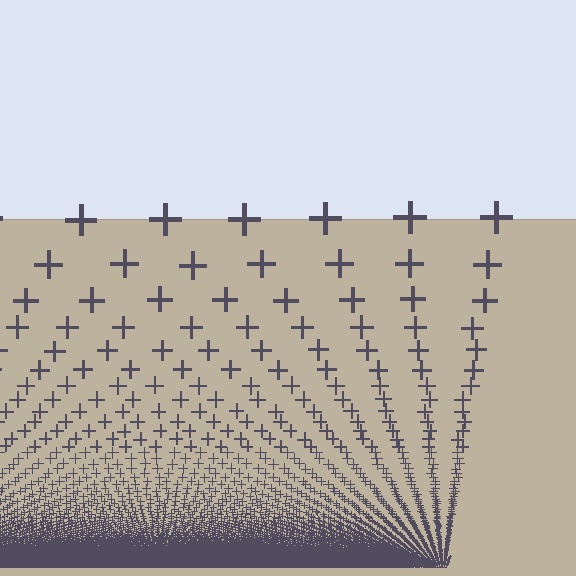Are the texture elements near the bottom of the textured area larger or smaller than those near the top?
Smaller. The gradient is inverted — elements near the bottom are smaller and denser.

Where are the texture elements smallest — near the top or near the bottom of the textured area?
Near the bottom.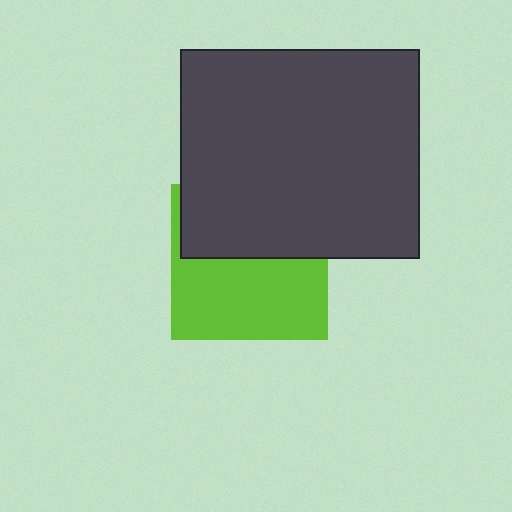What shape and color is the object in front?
The object in front is a dark gray rectangle.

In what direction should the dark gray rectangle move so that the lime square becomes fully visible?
The dark gray rectangle should move up. That is the shortest direction to clear the overlap and leave the lime square fully visible.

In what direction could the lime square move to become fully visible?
The lime square could move down. That would shift it out from behind the dark gray rectangle entirely.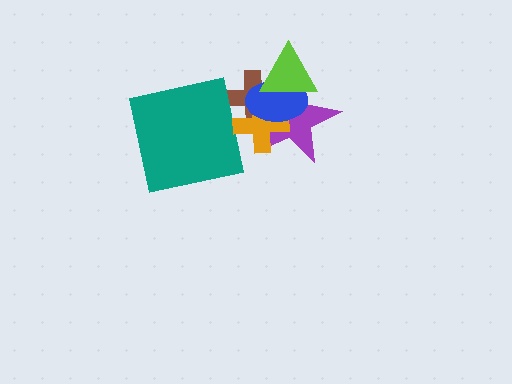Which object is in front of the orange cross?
The blue ellipse is in front of the orange cross.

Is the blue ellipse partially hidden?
Yes, it is partially covered by another shape.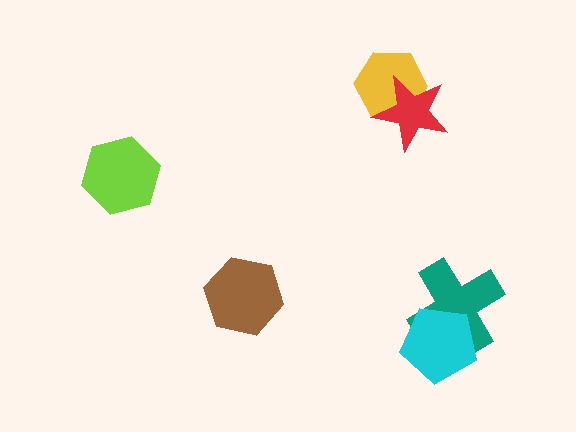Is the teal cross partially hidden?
Yes, it is partially covered by another shape.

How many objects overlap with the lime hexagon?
0 objects overlap with the lime hexagon.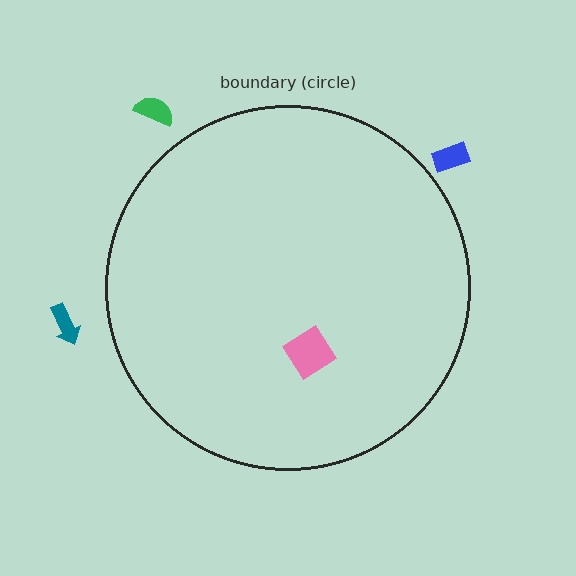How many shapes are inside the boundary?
1 inside, 3 outside.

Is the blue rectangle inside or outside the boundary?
Outside.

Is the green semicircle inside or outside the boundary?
Outside.